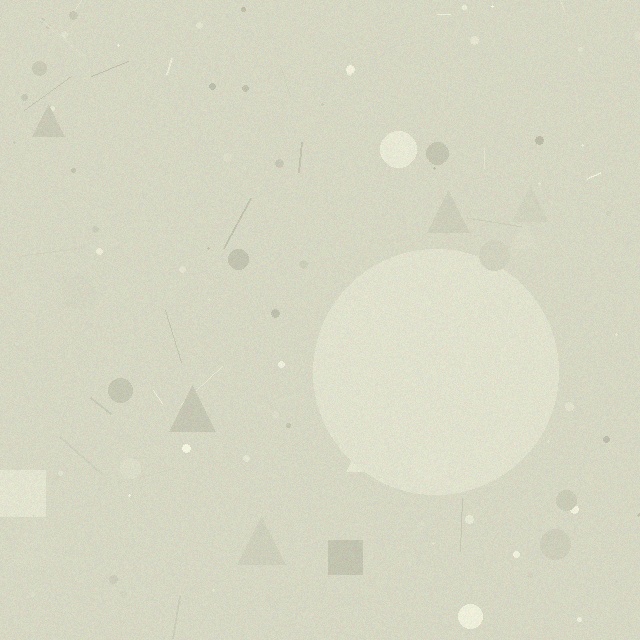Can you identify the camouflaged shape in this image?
The camouflaged shape is a circle.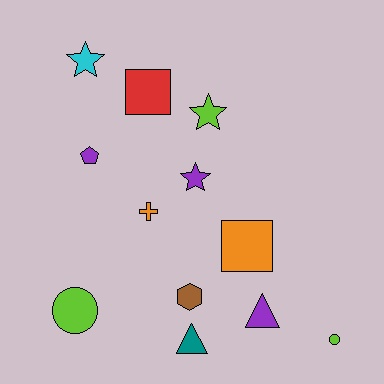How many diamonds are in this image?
There are no diamonds.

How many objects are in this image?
There are 12 objects.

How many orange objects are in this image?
There are 2 orange objects.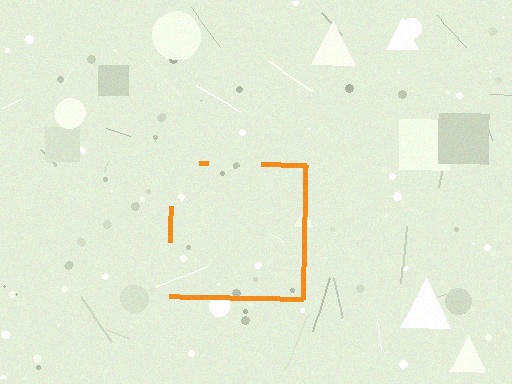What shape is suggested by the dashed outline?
The dashed outline suggests a square.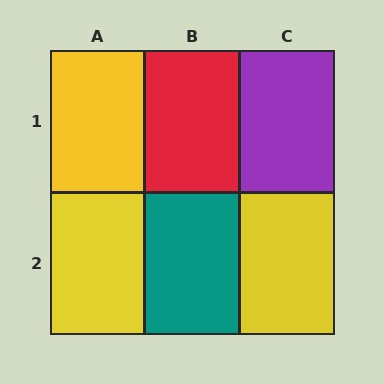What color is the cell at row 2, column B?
Teal.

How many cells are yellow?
3 cells are yellow.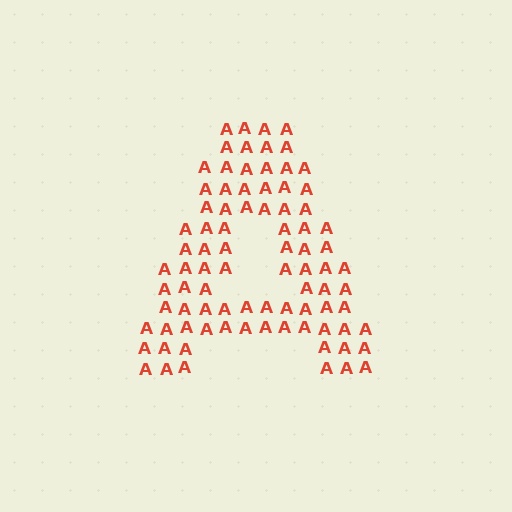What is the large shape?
The large shape is the letter A.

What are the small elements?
The small elements are letter A's.